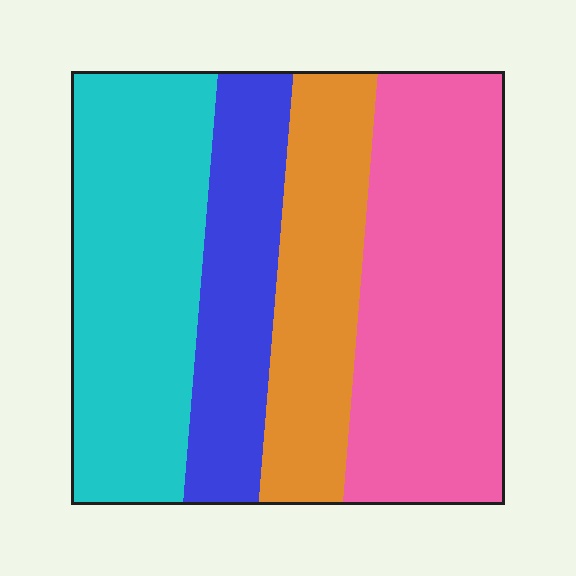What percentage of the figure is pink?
Pink takes up between a sixth and a third of the figure.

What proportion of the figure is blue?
Blue takes up less than a quarter of the figure.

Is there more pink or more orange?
Pink.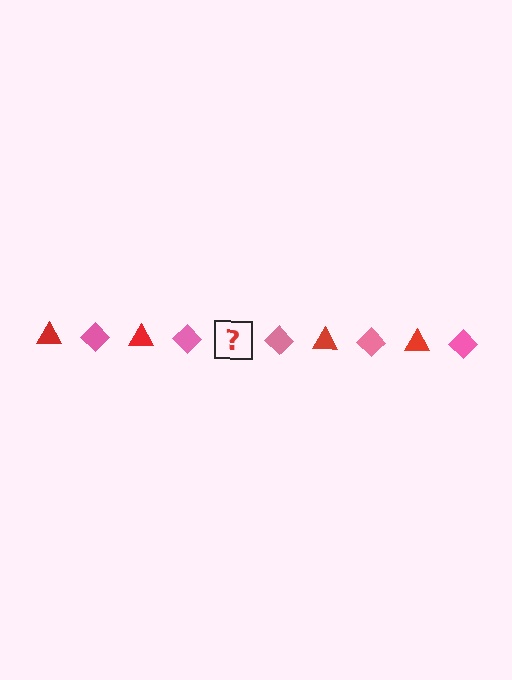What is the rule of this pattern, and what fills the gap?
The rule is that the pattern alternates between red triangle and pink diamond. The gap should be filled with a red triangle.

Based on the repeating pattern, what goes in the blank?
The blank should be a red triangle.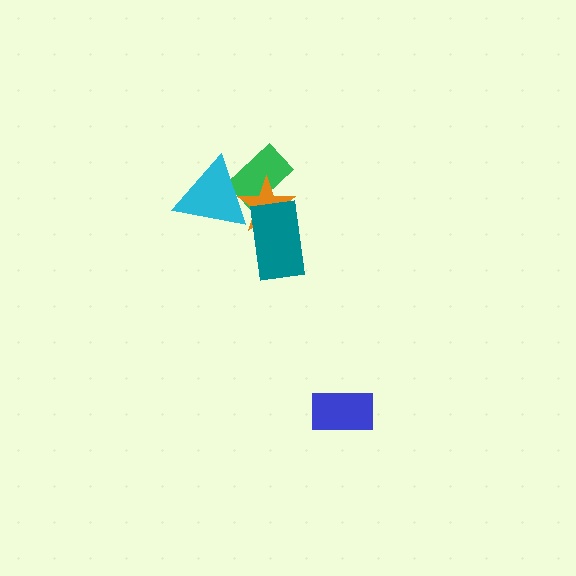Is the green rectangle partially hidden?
Yes, it is partially covered by another shape.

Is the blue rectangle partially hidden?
No, no other shape covers it.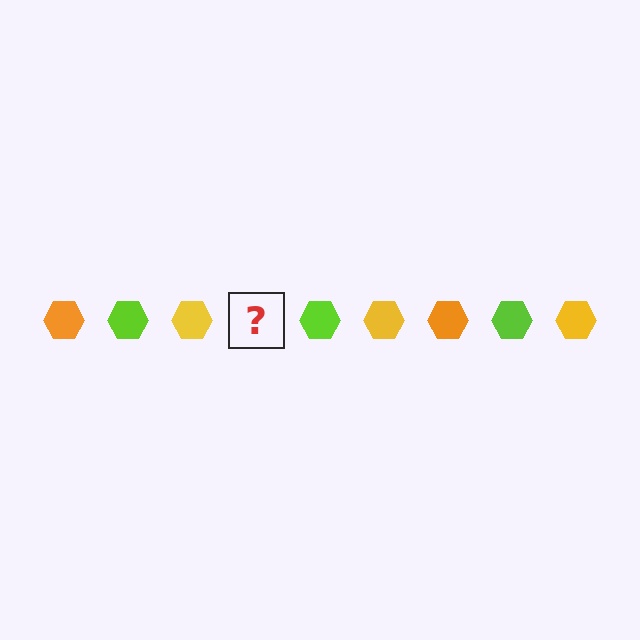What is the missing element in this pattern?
The missing element is an orange hexagon.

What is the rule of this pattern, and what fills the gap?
The rule is that the pattern cycles through orange, lime, yellow hexagons. The gap should be filled with an orange hexagon.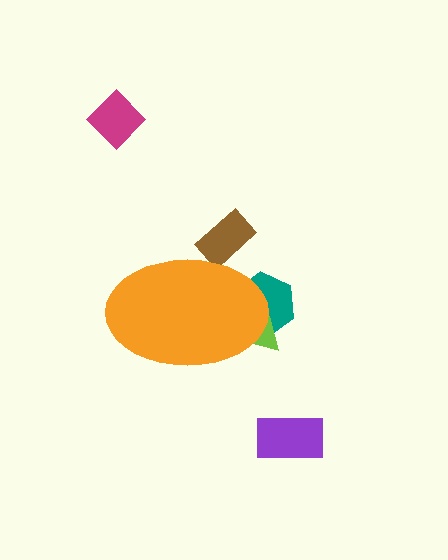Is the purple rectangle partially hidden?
No, the purple rectangle is fully visible.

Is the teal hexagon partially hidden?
Yes, the teal hexagon is partially hidden behind the orange ellipse.